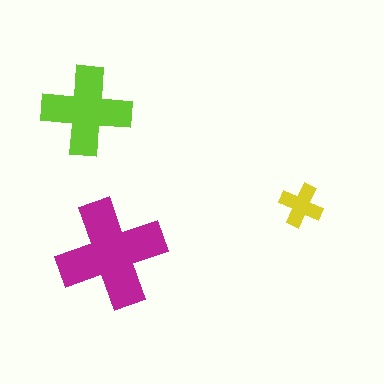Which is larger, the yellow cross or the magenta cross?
The magenta one.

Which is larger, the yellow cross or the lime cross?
The lime one.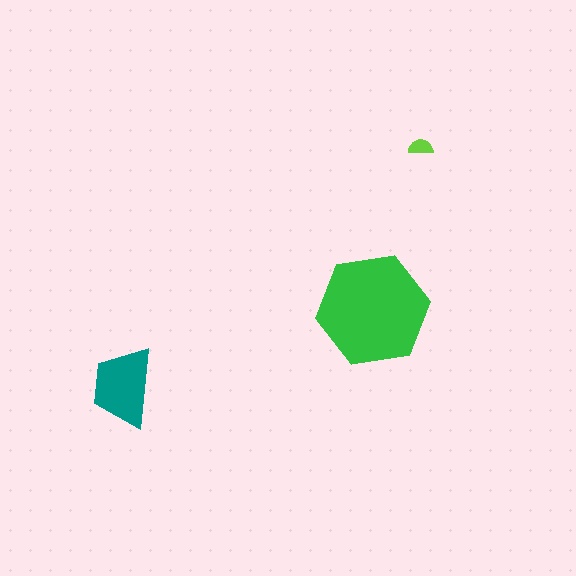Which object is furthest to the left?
The teal trapezoid is leftmost.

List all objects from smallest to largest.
The lime semicircle, the teal trapezoid, the green hexagon.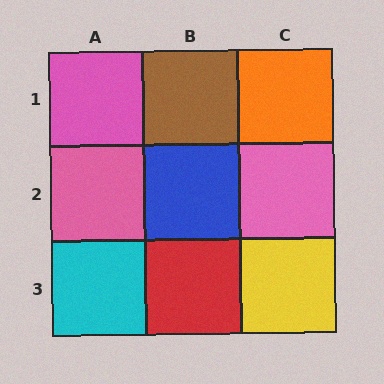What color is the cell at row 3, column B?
Red.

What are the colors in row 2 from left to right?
Pink, blue, pink.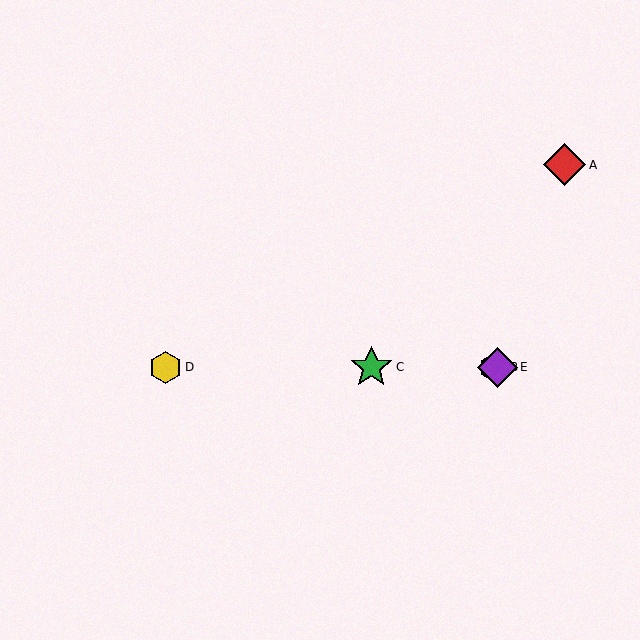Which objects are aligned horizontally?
Objects B, C, D, E are aligned horizontally.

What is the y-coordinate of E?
Object E is at y≈367.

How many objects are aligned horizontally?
4 objects (B, C, D, E) are aligned horizontally.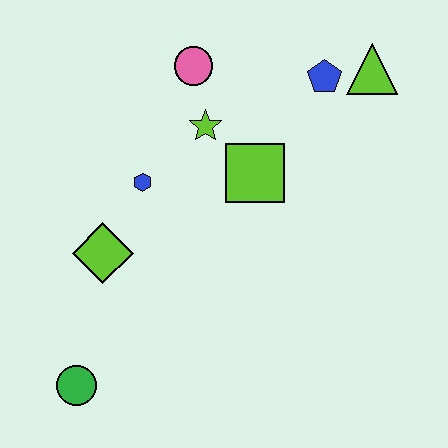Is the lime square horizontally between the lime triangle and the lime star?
Yes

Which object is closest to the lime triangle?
The blue pentagon is closest to the lime triangle.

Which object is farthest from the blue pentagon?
The green circle is farthest from the blue pentagon.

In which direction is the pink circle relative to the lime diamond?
The pink circle is above the lime diamond.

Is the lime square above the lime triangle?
No